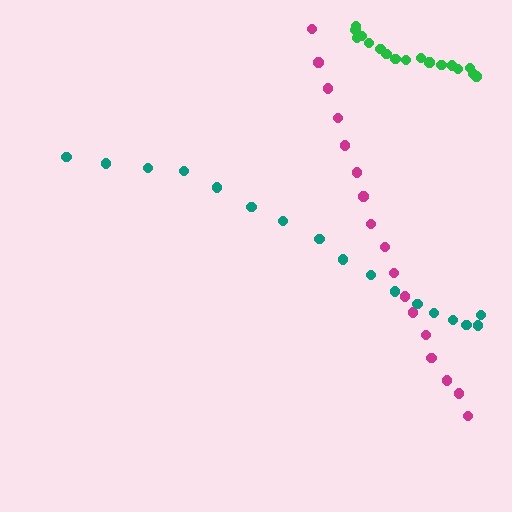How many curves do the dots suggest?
There are 3 distinct paths.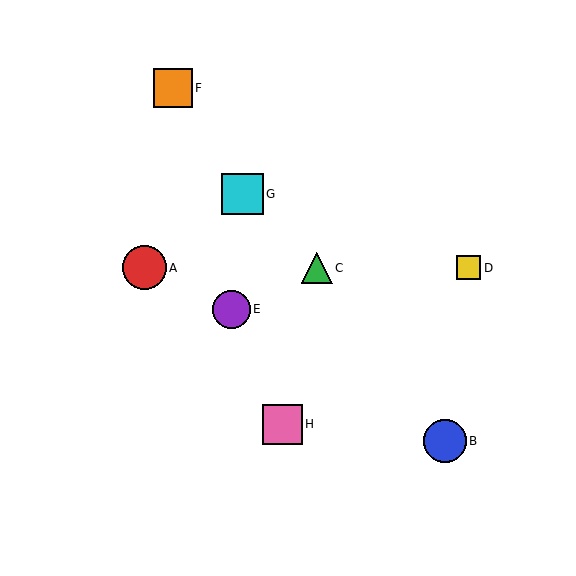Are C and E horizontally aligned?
No, C is at y≈268 and E is at y≈309.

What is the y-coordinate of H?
Object H is at y≈424.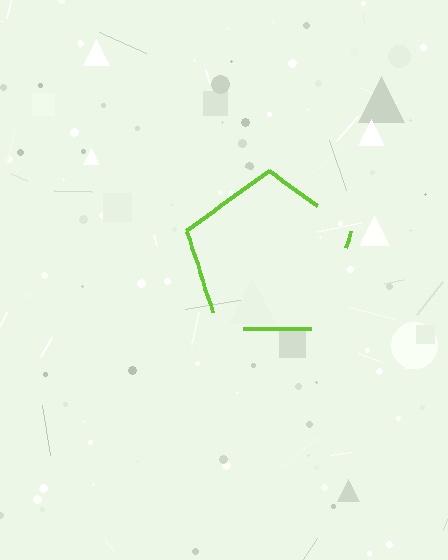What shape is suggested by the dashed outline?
The dashed outline suggests a pentagon.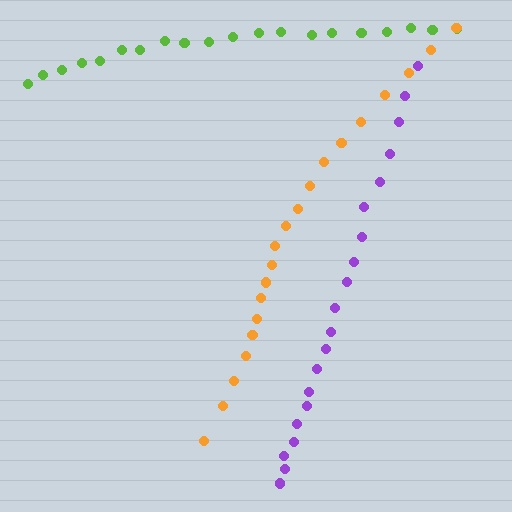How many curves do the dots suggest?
There are 3 distinct paths.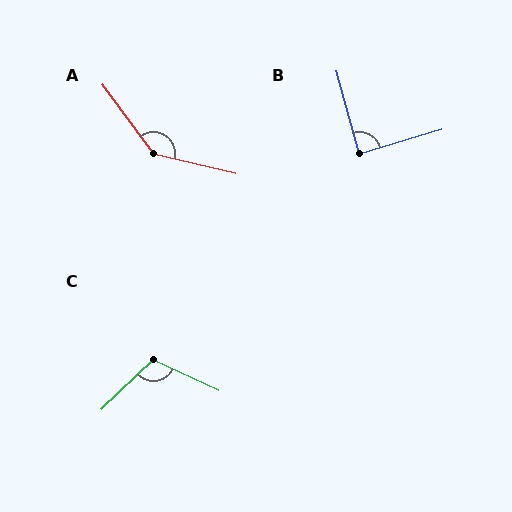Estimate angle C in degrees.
Approximately 111 degrees.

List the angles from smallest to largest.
B (89°), C (111°), A (139°).